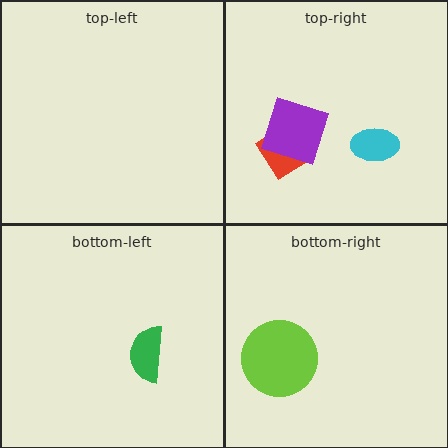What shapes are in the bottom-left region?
The green semicircle.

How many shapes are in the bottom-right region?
1.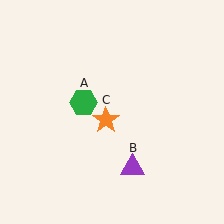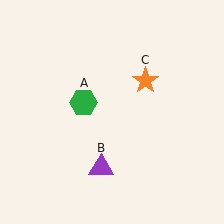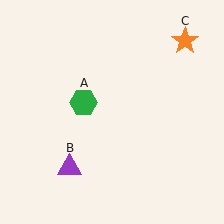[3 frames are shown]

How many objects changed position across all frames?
2 objects changed position: purple triangle (object B), orange star (object C).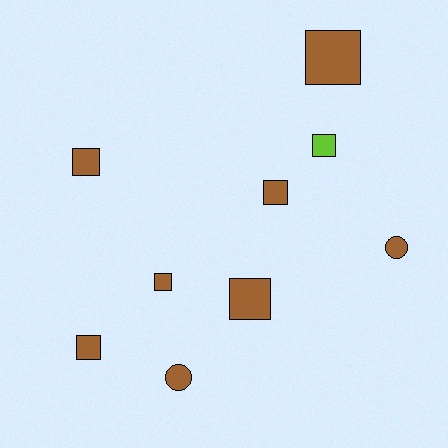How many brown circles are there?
There are 2 brown circles.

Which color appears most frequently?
Brown, with 8 objects.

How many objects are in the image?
There are 9 objects.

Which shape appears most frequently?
Square, with 7 objects.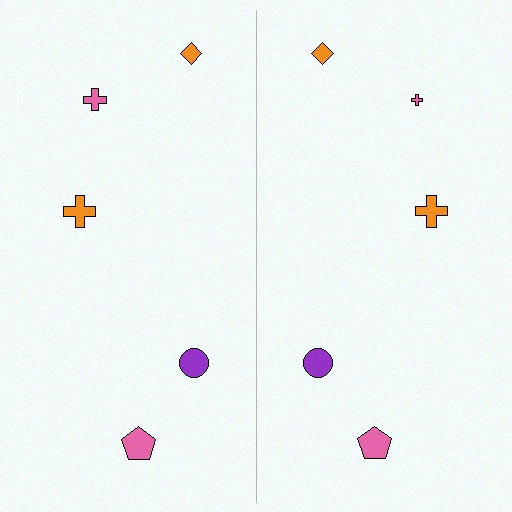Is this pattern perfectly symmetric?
No, the pattern is not perfectly symmetric. The pink cross on the right side has a different size than its mirror counterpart.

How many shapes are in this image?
There are 10 shapes in this image.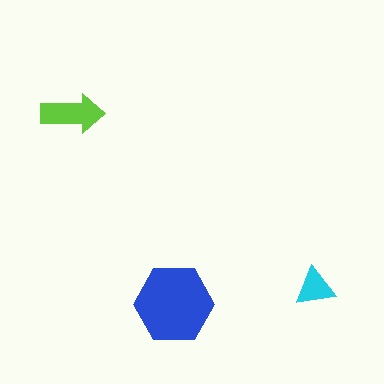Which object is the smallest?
The cyan triangle.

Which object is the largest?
The blue hexagon.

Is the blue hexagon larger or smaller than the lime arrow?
Larger.